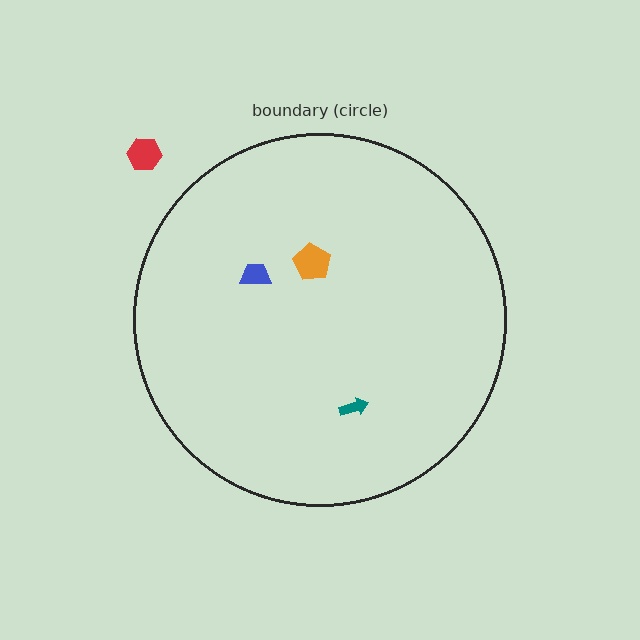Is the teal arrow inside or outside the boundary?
Inside.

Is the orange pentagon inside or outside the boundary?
Inside.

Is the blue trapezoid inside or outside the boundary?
Inside.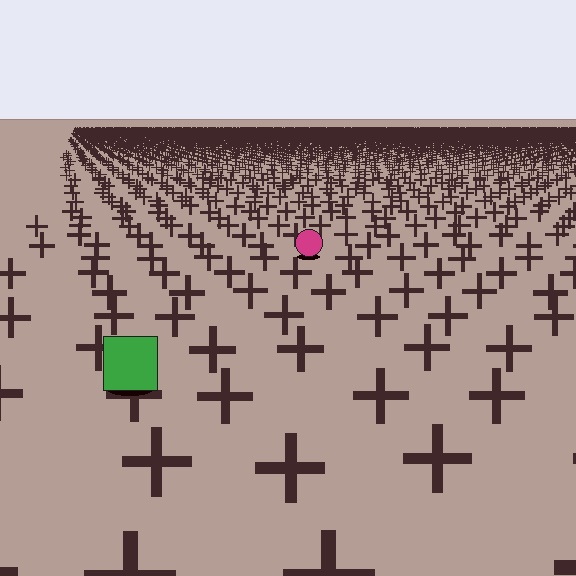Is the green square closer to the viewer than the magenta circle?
Yes. The green square is closer — you can tell from the texture gradient: the ground texture is coarser near it.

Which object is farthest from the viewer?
The magenta circle is farthest from the viewer. It appears smaller and the ground texture around it is denser.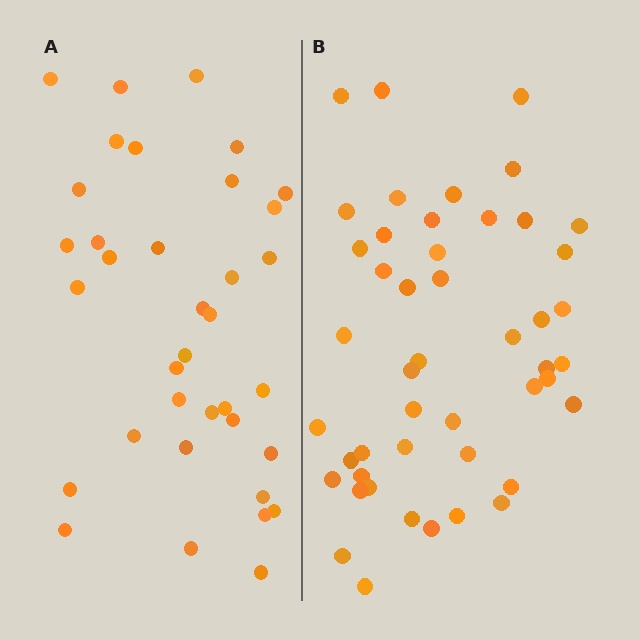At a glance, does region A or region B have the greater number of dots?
Region B (the right region) has more dots.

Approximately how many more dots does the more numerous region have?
Region B has roughly 12 or so more dots than region A.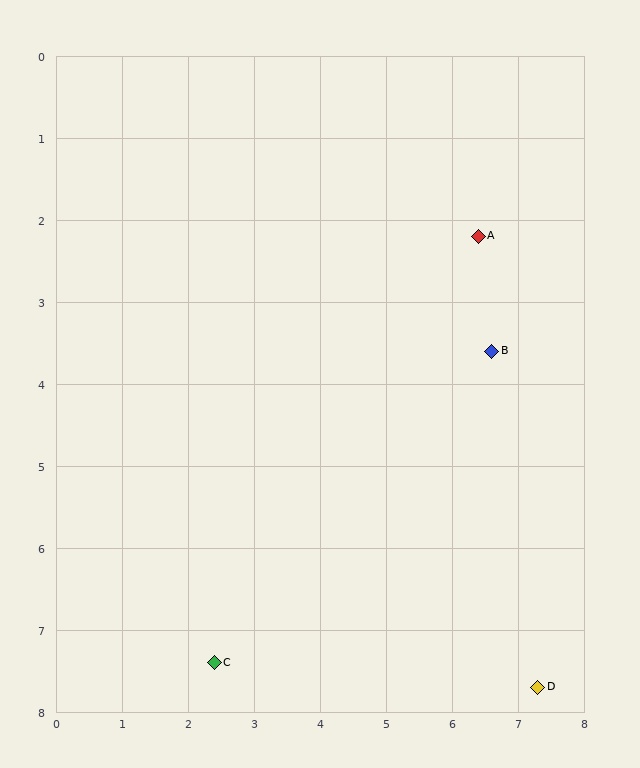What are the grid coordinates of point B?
Point B is at approximately (6.6, 3.6).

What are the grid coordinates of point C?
Point C is at approximately (2.4, 7.4).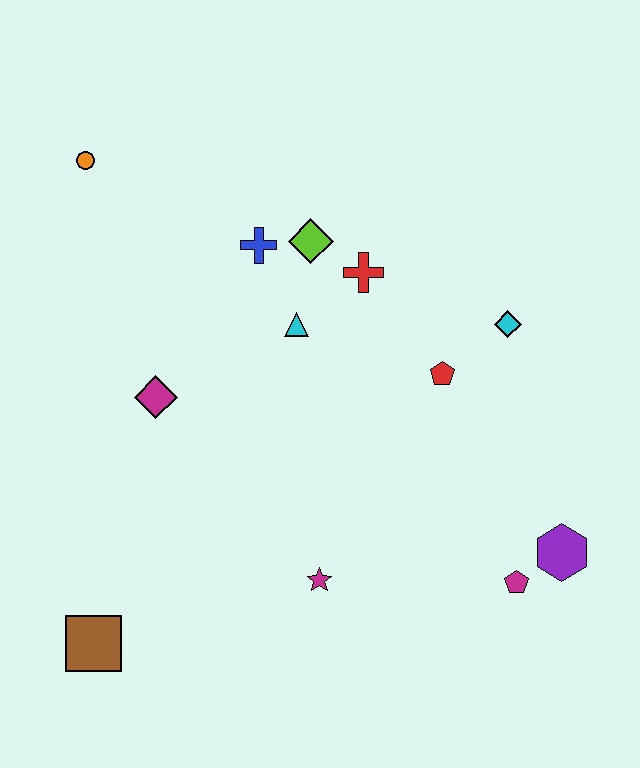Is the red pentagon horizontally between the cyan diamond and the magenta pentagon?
No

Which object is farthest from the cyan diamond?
The brown square is farthest from the cyan diamond.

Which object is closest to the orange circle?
The blue cross is closest to the orange circle.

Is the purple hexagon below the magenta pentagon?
No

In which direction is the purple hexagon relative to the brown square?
The purple hexagon is to the right of the brown square.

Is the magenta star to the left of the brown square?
No